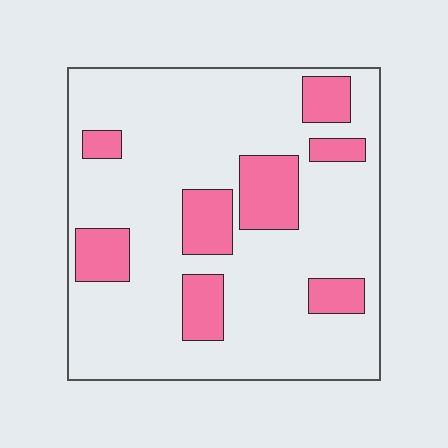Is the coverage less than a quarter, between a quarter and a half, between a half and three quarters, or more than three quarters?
Less than a quarter.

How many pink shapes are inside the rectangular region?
8.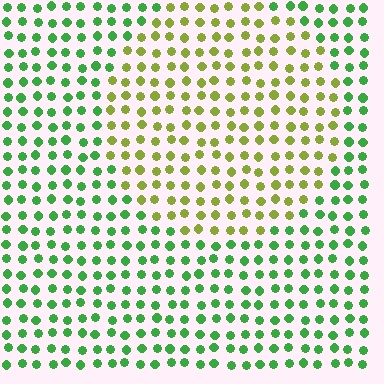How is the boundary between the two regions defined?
The boundary is defined purely by a slight shift in hue (about 46 degrees). Spacing, size, and orientation are identical on both sides.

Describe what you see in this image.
The image is filled with small green elements in a uniform arrangement. A circle-shaped region is visible where the elements are tinted to a slightly different hue, forming a subtle color boundary.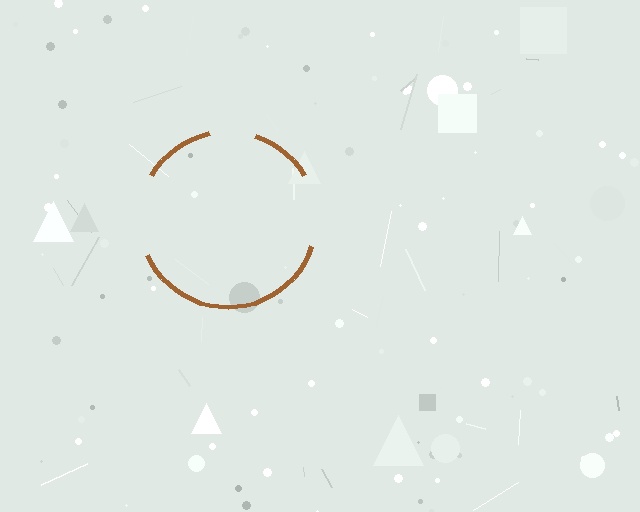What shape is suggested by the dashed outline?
The dashed outline suggests a circle.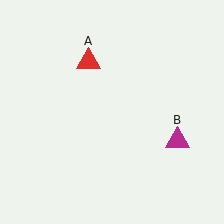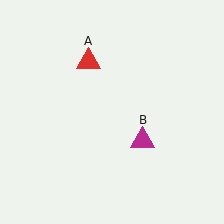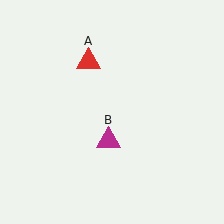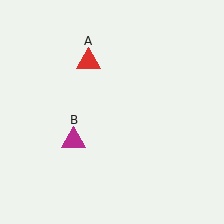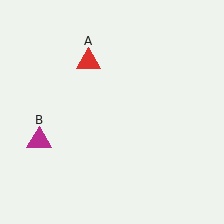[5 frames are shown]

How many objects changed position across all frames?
1 object changed position: magenta triangle (object B).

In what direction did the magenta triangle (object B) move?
The magenta triangle (object B) moved left.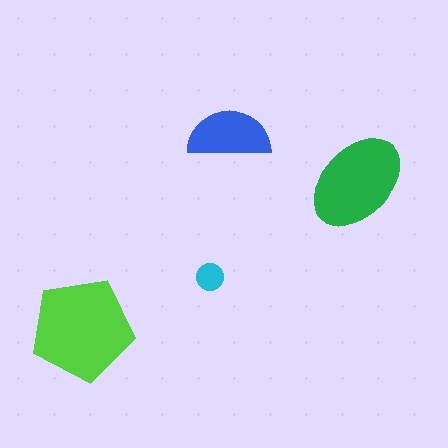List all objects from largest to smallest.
The lime pentagon, the green ellipse, the blue semicircle, the cyan circle.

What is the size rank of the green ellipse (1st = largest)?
2nd.